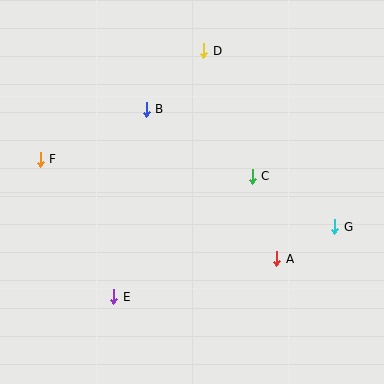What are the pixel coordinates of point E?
Point E is at (114, 297).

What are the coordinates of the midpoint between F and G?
The midpoint between F and G is at (187, 193).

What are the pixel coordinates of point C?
Point C is at (252, 176).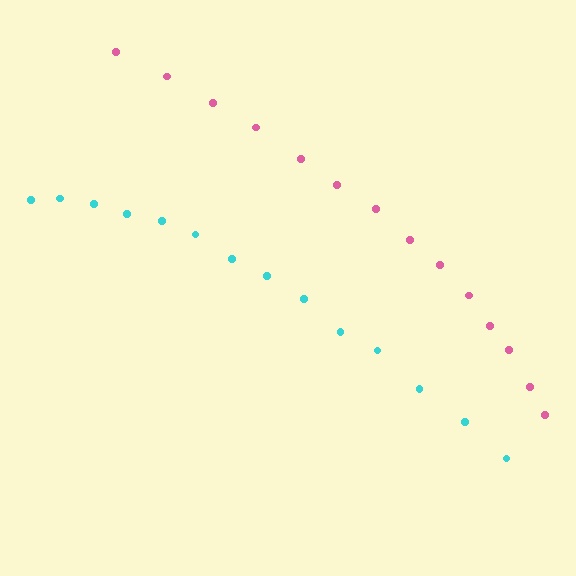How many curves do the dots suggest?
There are 2 distinct paths.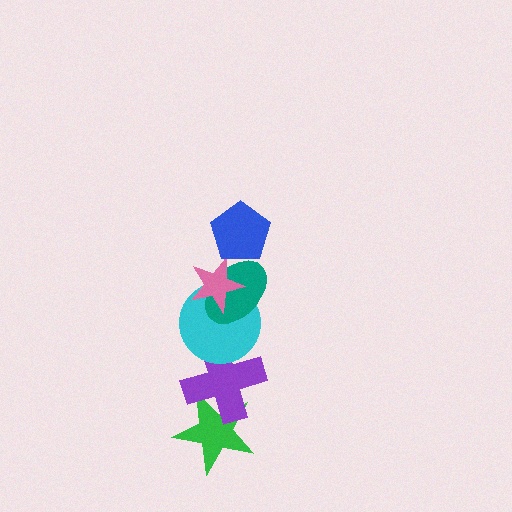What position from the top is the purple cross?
The purple cross is 5th from the top.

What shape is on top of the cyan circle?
The teal ellipse is on top of the cyan circle.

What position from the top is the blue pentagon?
The blue pentagon is 1st from the top.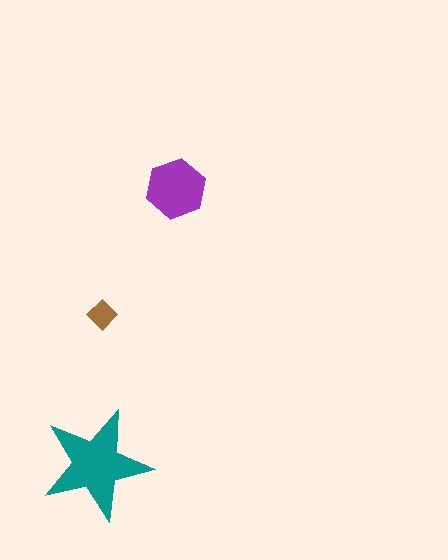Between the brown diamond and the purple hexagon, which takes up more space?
The purple hexagon.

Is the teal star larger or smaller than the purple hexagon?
Larger.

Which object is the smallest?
The brown diamond.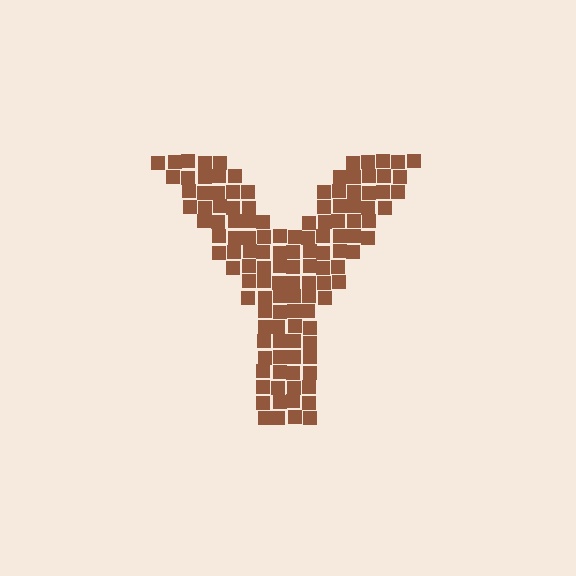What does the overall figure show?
The overall figure shows the letter Y.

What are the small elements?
The small elements are squares.